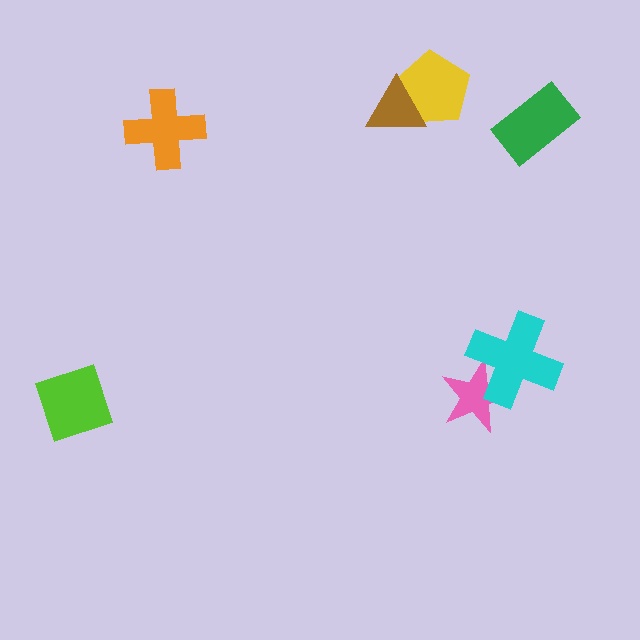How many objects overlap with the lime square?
0 objects overlap with the lime square.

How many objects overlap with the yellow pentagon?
1 object overlaps with the yellow pentagon.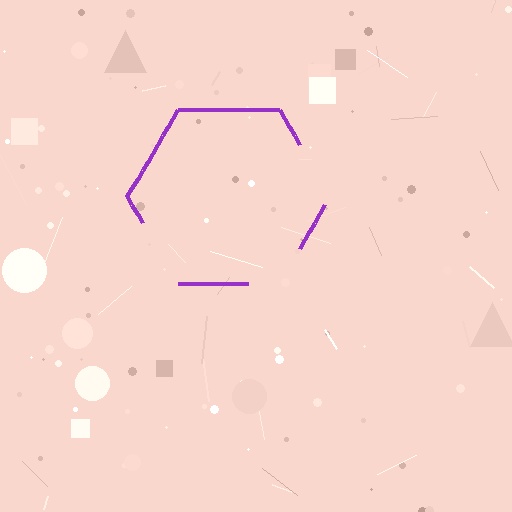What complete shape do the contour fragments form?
The contour fragments form a hexagon.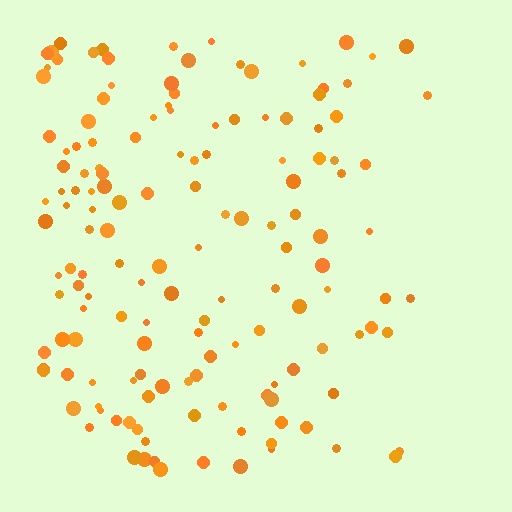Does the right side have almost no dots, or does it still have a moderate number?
Still a moderate number, just noticeably fewer than the left.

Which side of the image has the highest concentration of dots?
The left.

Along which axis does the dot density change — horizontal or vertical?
Horizontal.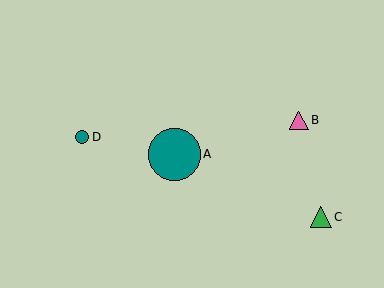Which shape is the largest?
The teal circle (labeled A) is the largest.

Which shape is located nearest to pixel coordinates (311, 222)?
The green triangle (labeled C) at (321, 217) is nearest to that location.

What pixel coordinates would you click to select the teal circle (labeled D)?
Click at (82, 137) to select the teal circle D.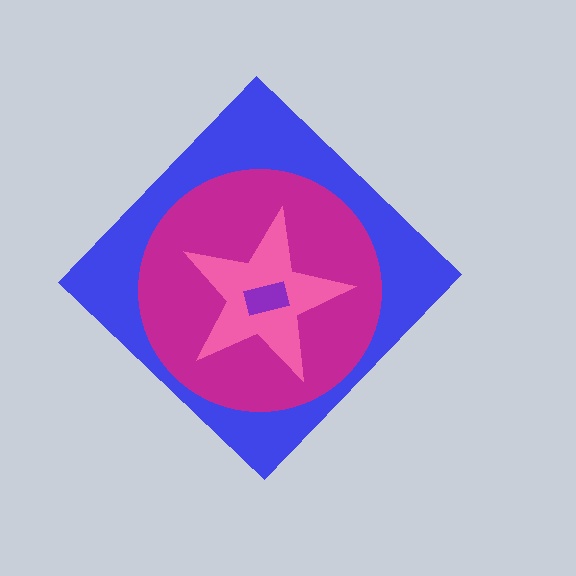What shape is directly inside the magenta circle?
The pink star.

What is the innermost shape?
The purple rectangle.